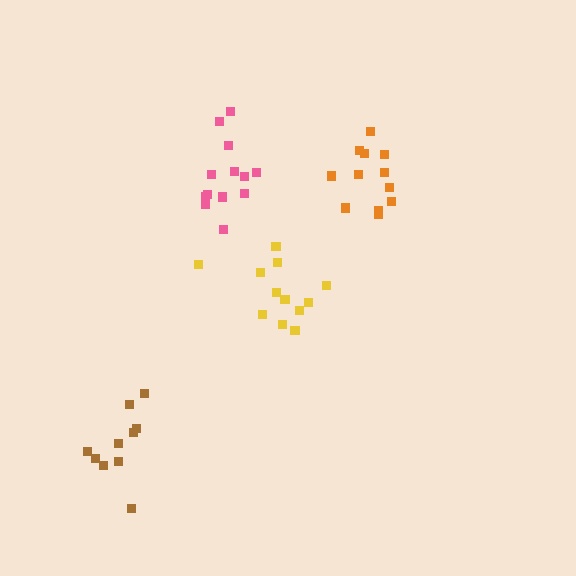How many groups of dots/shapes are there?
There are 4 groups.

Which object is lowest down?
The brown cluster is bottommost.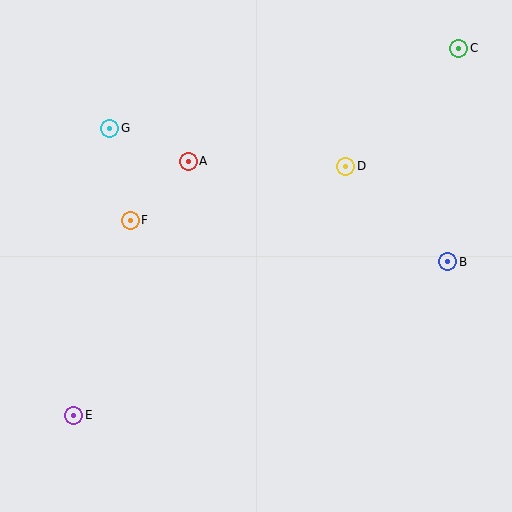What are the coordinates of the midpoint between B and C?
The midpoint between B and C is at (453, 155).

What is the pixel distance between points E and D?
The distance between E and D is 369 pixels.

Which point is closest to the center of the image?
Point A at (188, 161) is closest to the center.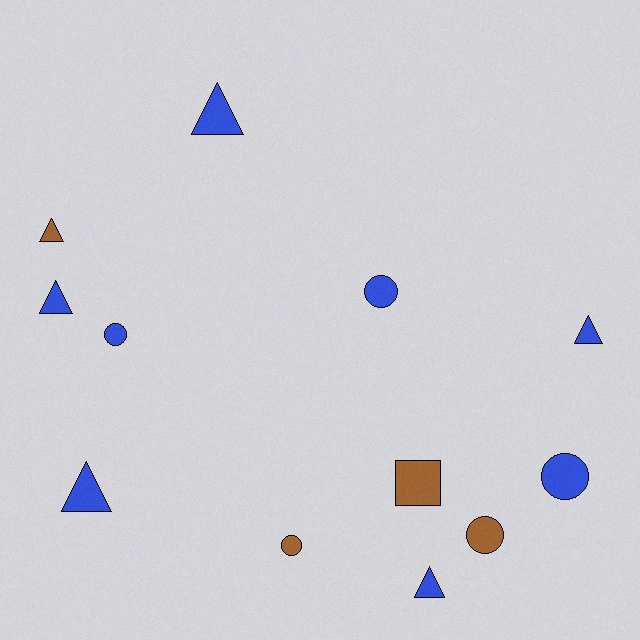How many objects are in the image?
There are 12 objects.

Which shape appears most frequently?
Triangle, with 6 objects.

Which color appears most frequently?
Blue, with 8 objects.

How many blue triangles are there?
There are 5 blue triangles.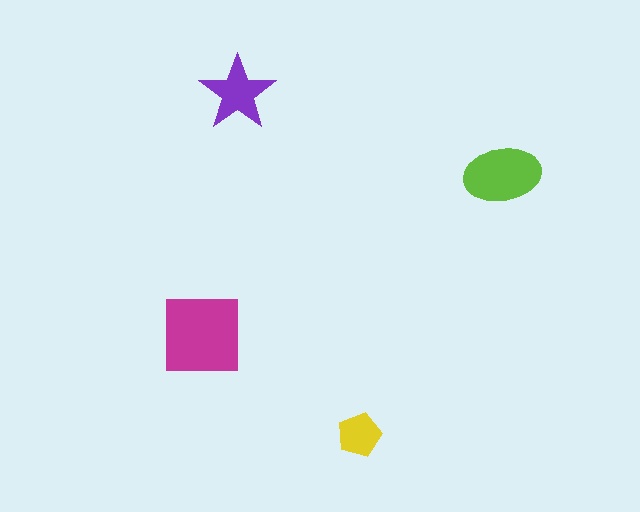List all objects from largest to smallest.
The magenta square, the lime ellipse, the purple star, the yellow pentagon.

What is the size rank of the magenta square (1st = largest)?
1st.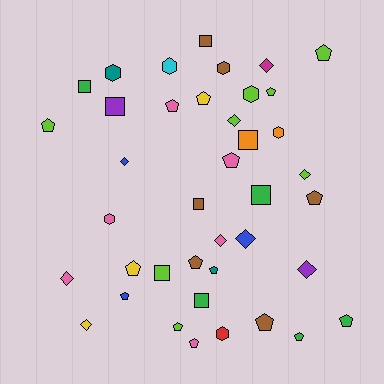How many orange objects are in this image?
There are 2 orange objects.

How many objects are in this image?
There are 40 objects.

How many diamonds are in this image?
There are 9 diamonds.